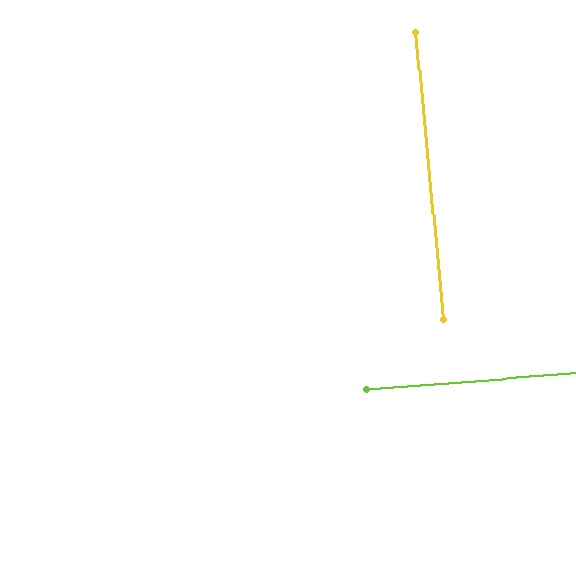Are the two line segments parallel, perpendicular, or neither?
Perpendicular — they meet at approximately 89°.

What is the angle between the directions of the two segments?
Approximately 89 degrees.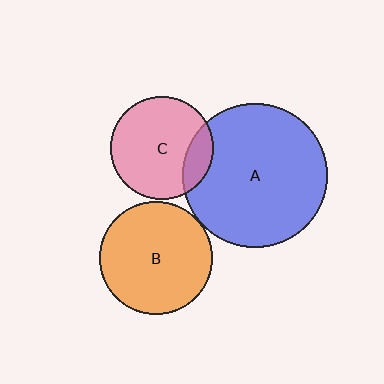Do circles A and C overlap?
Yes.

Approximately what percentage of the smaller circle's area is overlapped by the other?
Approximately 15%.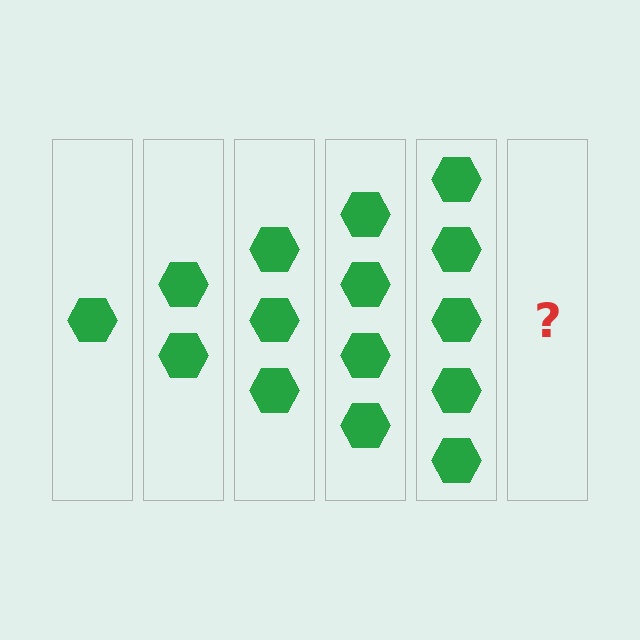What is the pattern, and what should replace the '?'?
The pattern is that each step adds one more hexagon. The '?' should be 6 hexagons.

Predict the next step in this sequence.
The next step is 6 hexagons.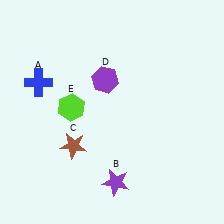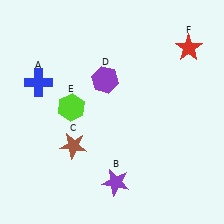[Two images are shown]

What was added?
A red star (F) was added in Image 2.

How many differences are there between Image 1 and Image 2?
There is 1 difference between the two images.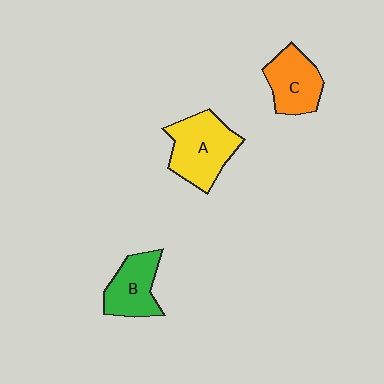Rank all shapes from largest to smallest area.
From largest to smallest: A (yellow), C (orange), B (green).